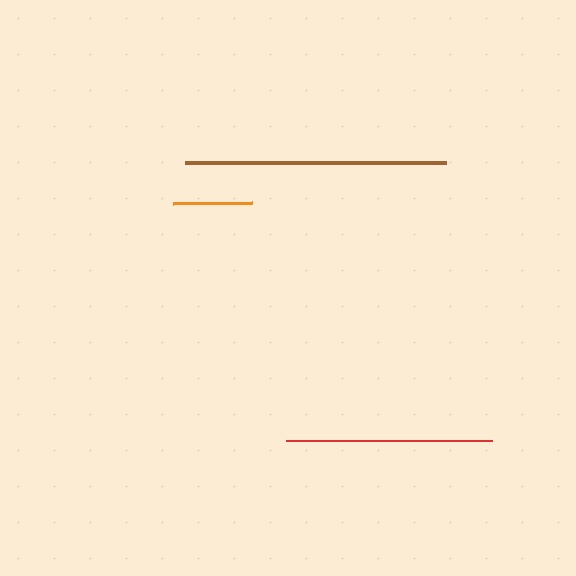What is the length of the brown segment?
The brown segment is approximately 260 pixels long.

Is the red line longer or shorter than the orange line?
The red line is longer than the orange line.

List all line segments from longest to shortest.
From longest to shortest: brown, red, orange.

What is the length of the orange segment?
The orange segment is approximately 79 pixels long.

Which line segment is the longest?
The brown line is the longest at approximately 260 pixels.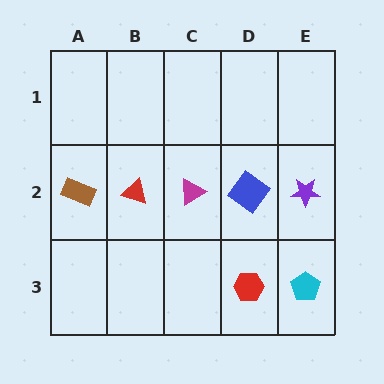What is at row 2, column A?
A brown rectangle.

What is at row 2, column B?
A red triangle.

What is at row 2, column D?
A blue diamond.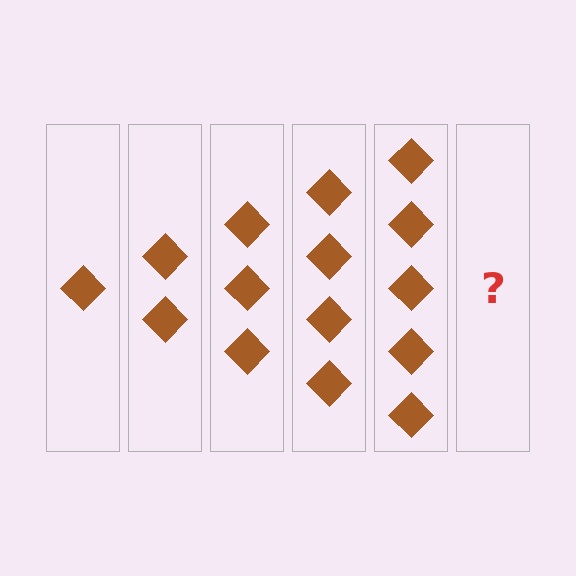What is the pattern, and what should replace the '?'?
The pattern is that each step adds one more diamond. The '?' should be 6 diamonds.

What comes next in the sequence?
The next element should be 6 diamonds.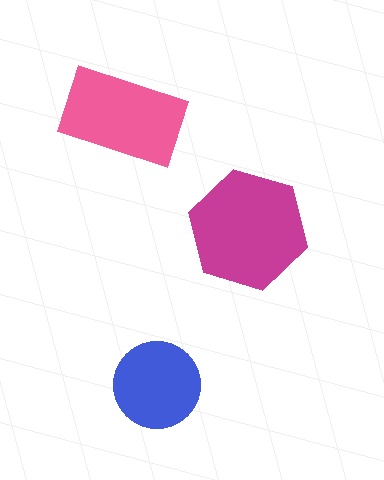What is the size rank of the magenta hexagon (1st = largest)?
1st.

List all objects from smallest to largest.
The blue circle, the pink rectangle, the magenta hexagon.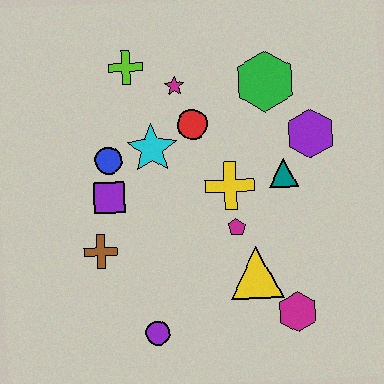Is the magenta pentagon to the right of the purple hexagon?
No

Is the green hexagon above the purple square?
Yes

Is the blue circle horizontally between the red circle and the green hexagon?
No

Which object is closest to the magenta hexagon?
The yellow triangle is closest to the magenta hexagon.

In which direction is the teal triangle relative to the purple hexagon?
The teal triangle is below the purple hexagon.